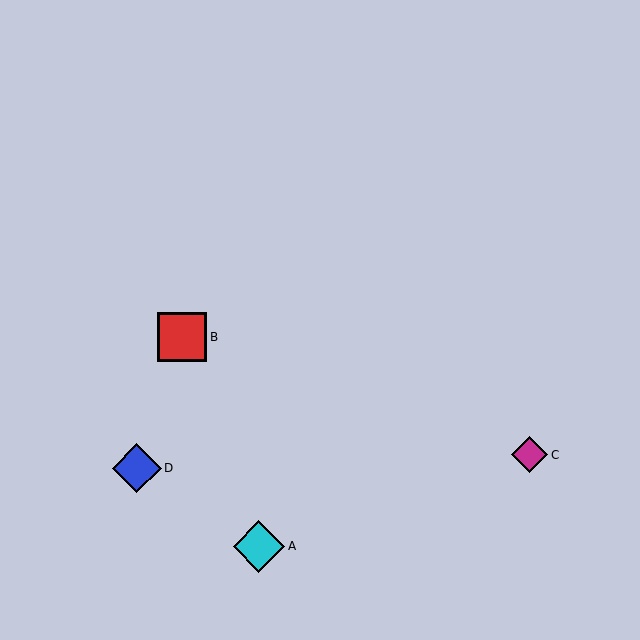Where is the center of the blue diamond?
The center of the blue diamond is at (137, 468).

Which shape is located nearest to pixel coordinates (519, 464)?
The magenta diamond (labeled C) at (530, 455) is nearest to that location.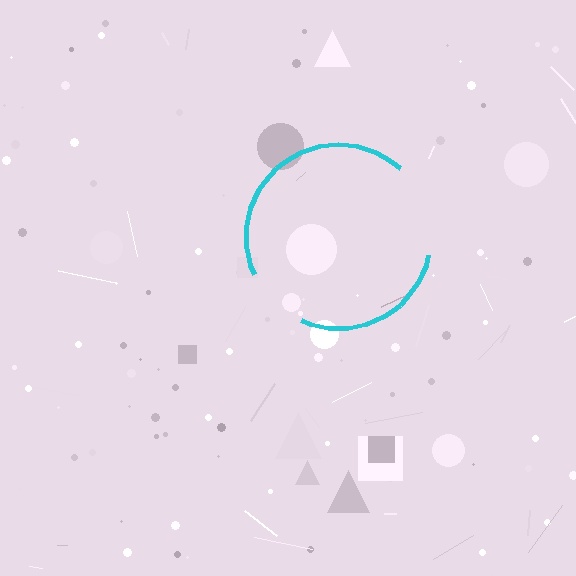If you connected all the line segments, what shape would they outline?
They would outline a circle.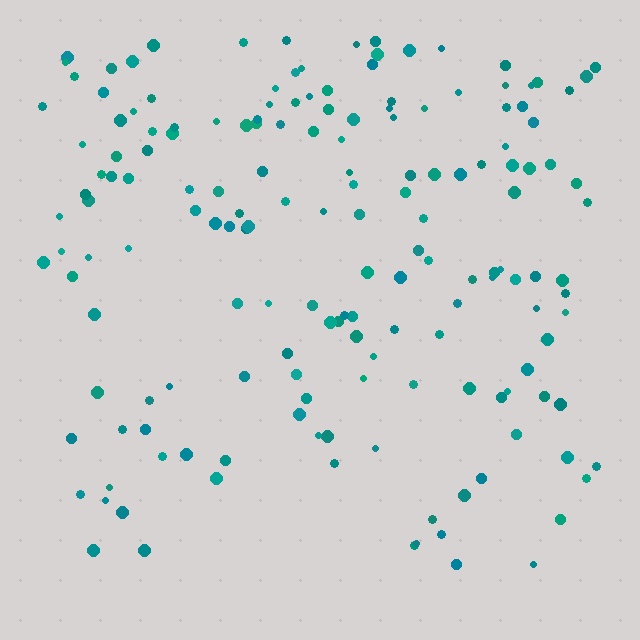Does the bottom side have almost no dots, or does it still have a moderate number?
Still a moderate number, just noticeably fewer than the top.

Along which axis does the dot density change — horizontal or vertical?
Vertical.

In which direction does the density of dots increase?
From bottom to top, with the top side densest.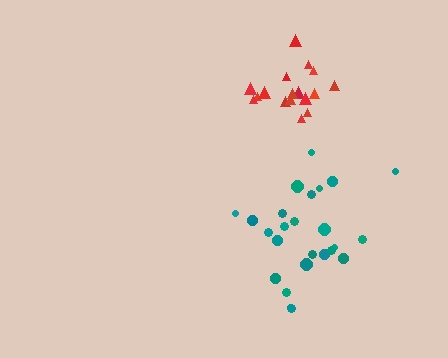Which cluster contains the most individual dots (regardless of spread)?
Teal (25).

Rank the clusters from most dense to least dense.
red, teal.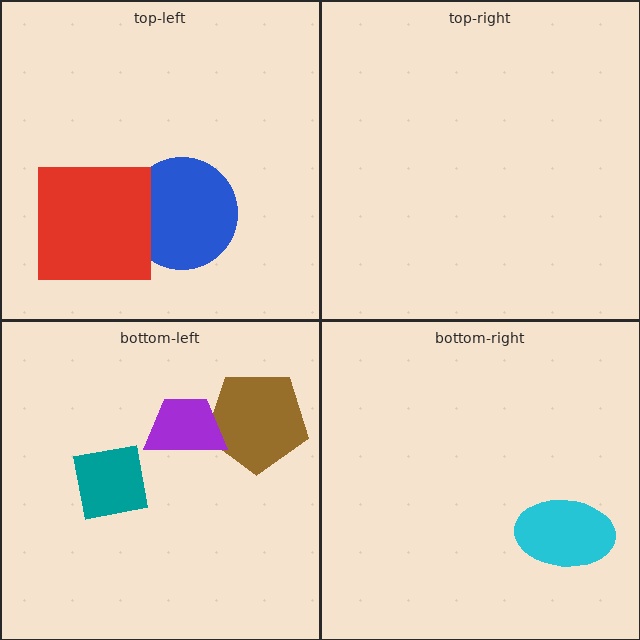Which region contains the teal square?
The bottom-left region.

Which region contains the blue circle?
The top-left region.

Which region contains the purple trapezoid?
The bottom-left region.